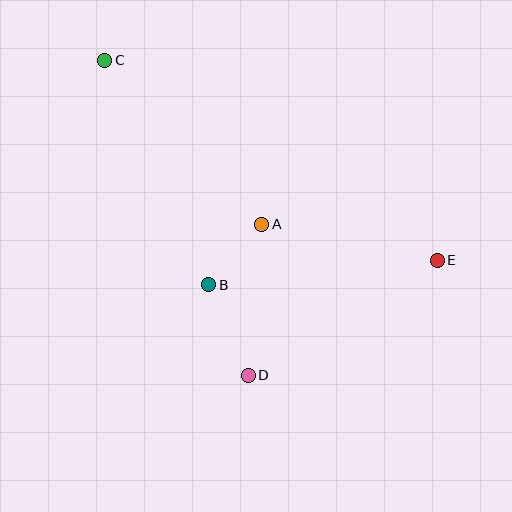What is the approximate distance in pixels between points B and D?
The distance between B and D is approximately 99 pixels.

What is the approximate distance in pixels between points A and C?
The distance between A and C is approximately 227 pixels.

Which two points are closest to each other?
Points A and B are closest to each other.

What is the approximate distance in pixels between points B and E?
The distance between B and E is approximately 230 pixels.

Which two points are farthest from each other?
Points C and E are farthest from each other.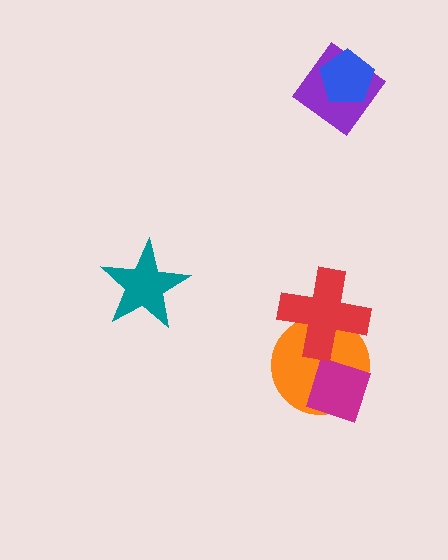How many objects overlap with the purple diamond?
1 object overlaps with the purple diamond.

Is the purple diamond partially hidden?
Yes, it is partially covered by another shape.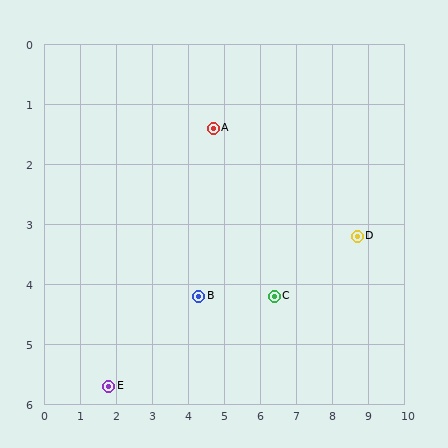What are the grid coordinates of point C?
Point C is at approximately (6.4, 4.2).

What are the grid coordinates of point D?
Point D is at approximately (8.7, 3.2).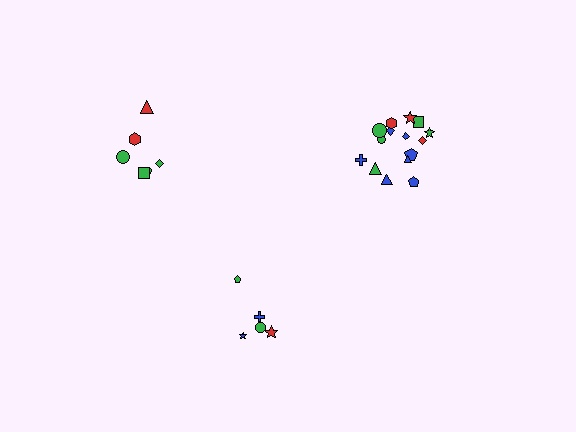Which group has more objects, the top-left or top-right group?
The top-right group.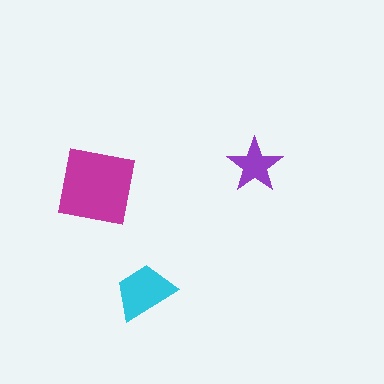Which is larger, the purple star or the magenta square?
The magenta square.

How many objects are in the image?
There are 3 objects in the image.